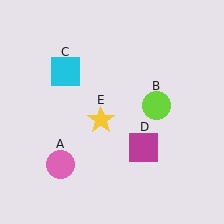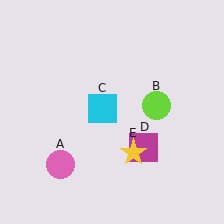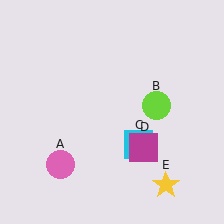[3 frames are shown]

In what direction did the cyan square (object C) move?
The cyan square (object C) moved down and to the right.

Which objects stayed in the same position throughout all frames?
Pink circle (object A) and lime circle (object B) and magenta square (object D) remained stationary.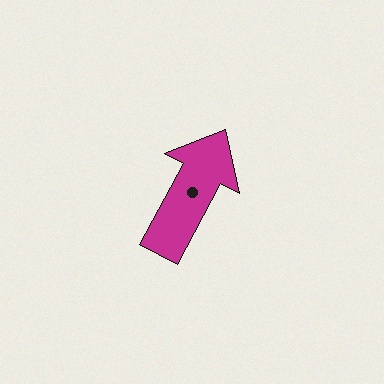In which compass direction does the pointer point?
Northeast.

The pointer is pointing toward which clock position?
Roughly 1 o'clock.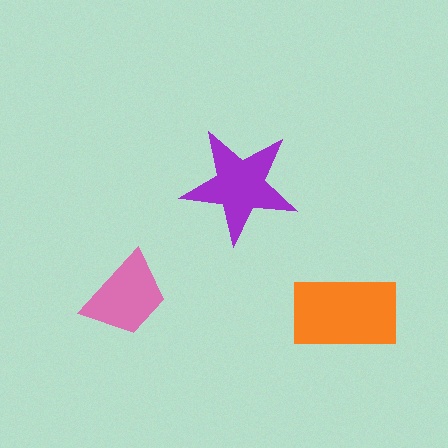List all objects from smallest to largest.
The pink trapezoid, the purple star, the orange rectangle.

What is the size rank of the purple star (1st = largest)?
2nd.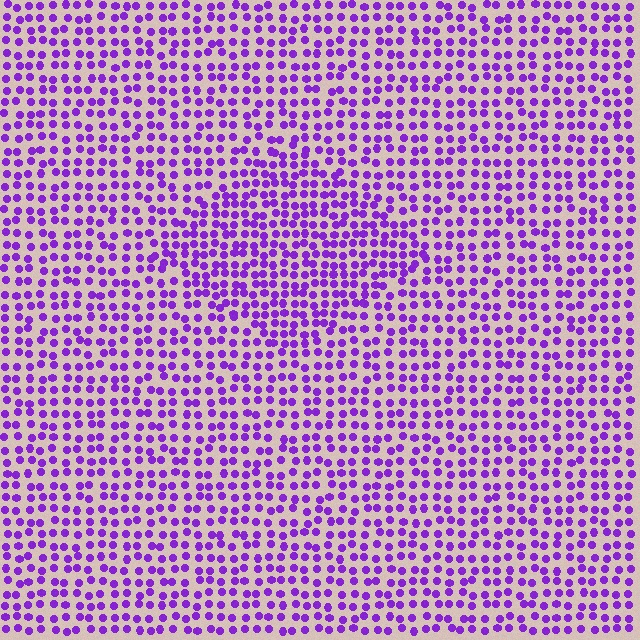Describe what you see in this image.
The image contains small purple elements arranged at two different densities. A diamond-shaped region is visible where the elements are more densely packed than the surrounding area.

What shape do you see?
I see a diamond.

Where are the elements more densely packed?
The elements are more densely packed inside the diamond boundary.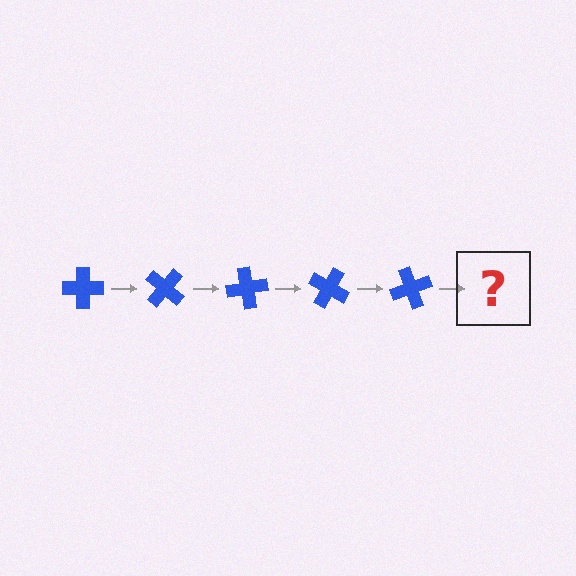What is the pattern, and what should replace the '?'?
The pattern is that the cross rotates 40 degrees each step. The '?' should be a blue cross rotated 200 degrees.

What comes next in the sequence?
The next element should be a blue cross rotated 200 degrees.